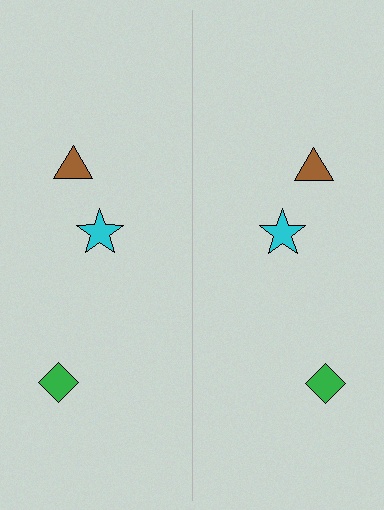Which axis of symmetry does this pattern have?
The pattern has a vertical axis of symmetry running through the center of the image.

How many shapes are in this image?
There are 6 shapes in this image.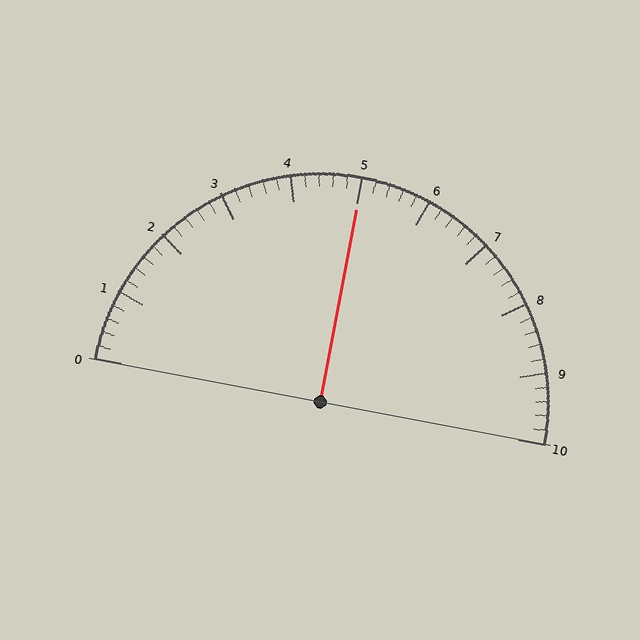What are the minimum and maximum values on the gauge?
The gauge ranges from 0 to 10.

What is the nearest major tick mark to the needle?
The nearest major tick mark is 5.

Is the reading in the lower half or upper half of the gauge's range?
The reading is in the upper half of the range (0 to 10).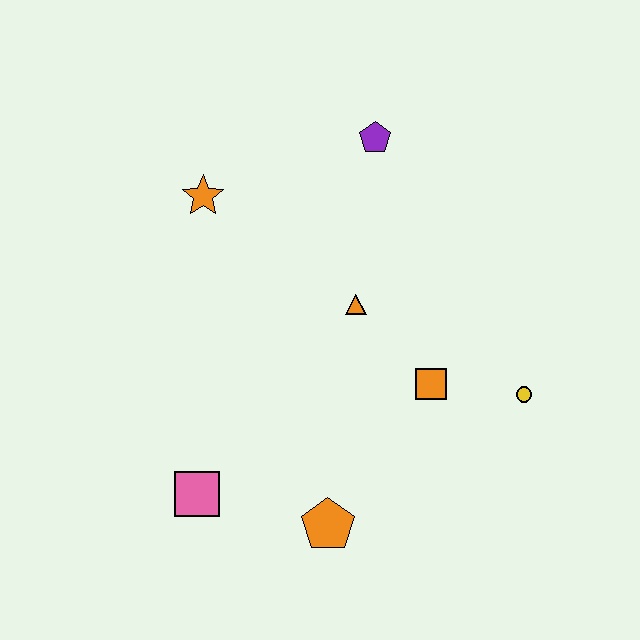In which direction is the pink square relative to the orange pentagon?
The pink square is to the left of the orange pentagon.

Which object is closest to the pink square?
The orange pentagon is closest to the pink square.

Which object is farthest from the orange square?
The orange star is farthest from the orange square.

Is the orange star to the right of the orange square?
No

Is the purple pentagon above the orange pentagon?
Yes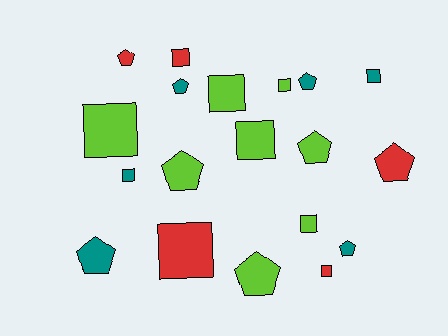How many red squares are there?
There are 3 red squares.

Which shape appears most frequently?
Square, with 10 objects.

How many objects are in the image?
There are 19 objects.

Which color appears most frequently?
Lime, with 8 objects.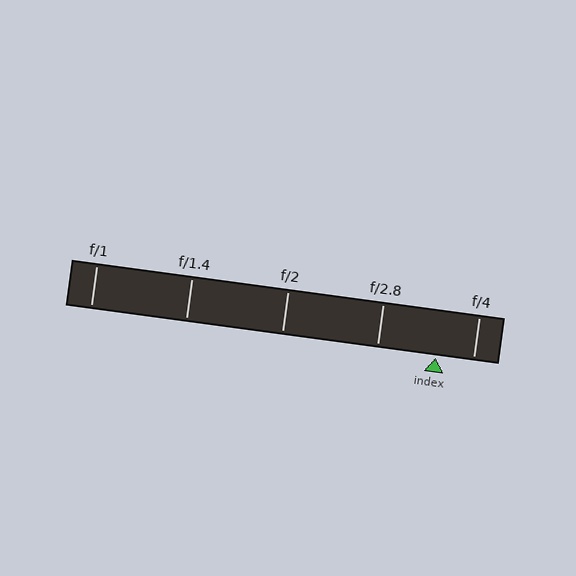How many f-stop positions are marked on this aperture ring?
There are 5 f-stop positions marked.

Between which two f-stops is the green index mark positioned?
The index mark is between f/2.8 and f/4.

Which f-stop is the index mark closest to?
The index mark is closest to f/4.